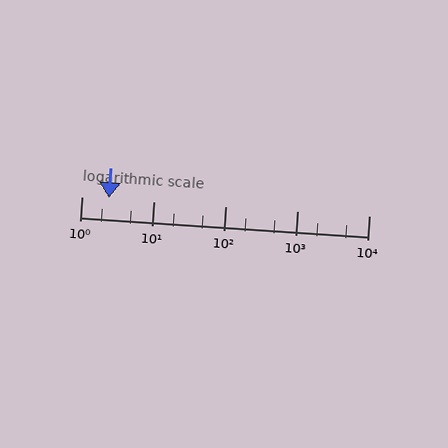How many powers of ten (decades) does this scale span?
The scale spans 4 decades, from 1 to 10000.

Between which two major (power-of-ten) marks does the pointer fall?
The pointer is between 1 and 10.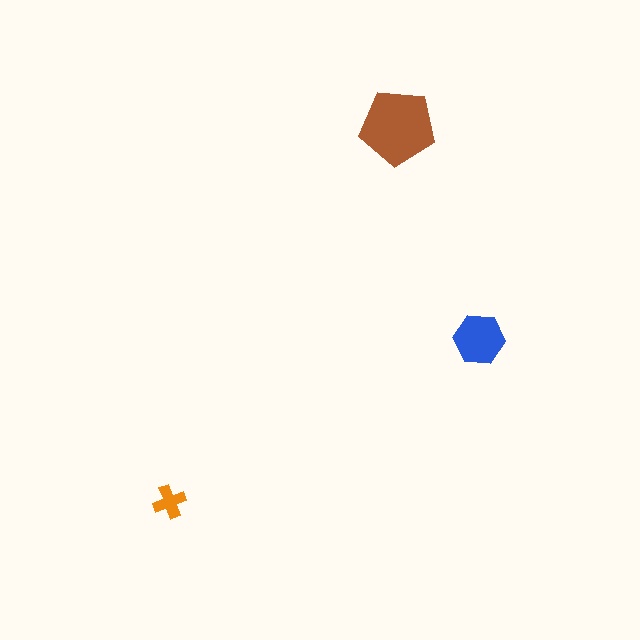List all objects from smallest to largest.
The orange cross, the blue hexagon, the brown pentagon.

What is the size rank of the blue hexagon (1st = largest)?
2nd.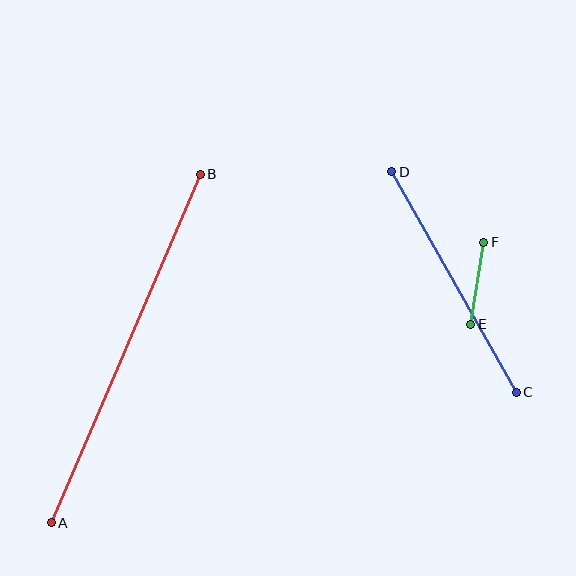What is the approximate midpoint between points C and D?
The midpoint is at approximately (454, 282) pixels.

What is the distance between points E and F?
The distance is approximately 83 pixels.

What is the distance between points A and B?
The distance is approximately 379 pixels.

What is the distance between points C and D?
The distance is approximately 253 pixels.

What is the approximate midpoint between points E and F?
The midpoint is at approximately (477, 283) pixels.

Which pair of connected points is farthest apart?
Points A and B are farthest apart.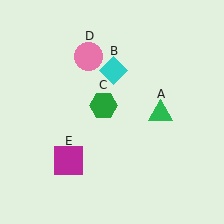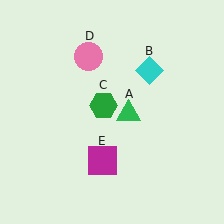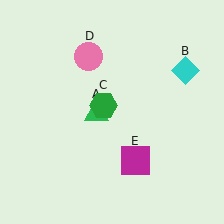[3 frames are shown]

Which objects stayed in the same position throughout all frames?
Green hexagon (object C) and pink circle (object D) remained stationary.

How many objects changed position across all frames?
3 objects changed position: green triangle (object A), cyan diamond (object B), magenta square (object E).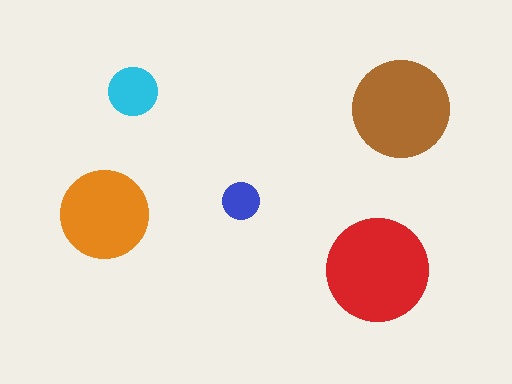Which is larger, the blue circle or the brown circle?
The brown one.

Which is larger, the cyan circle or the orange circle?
The orange one.